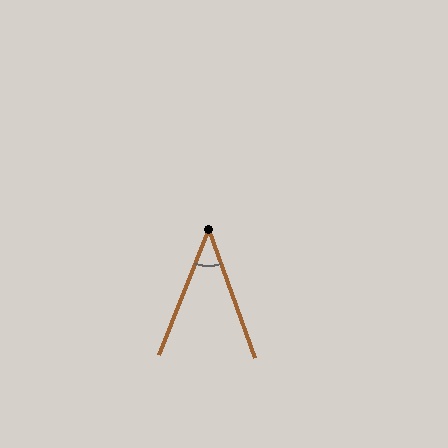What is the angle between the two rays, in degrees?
Approximately 41 degrees.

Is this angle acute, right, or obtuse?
It is acute.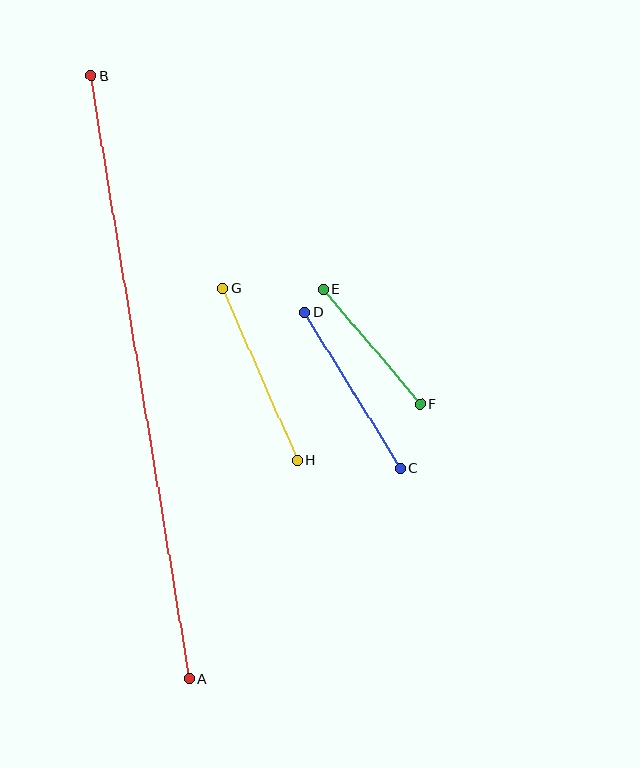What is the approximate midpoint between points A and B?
The midpoint is at approximately (140, 377) pixels.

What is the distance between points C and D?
The distance is approximately 183 pixels.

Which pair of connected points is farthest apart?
Points A and B are farthest apart.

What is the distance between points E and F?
The distance is approximately 151 pixels.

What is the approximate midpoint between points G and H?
The midpoint is at approximately (260, 375) pixels.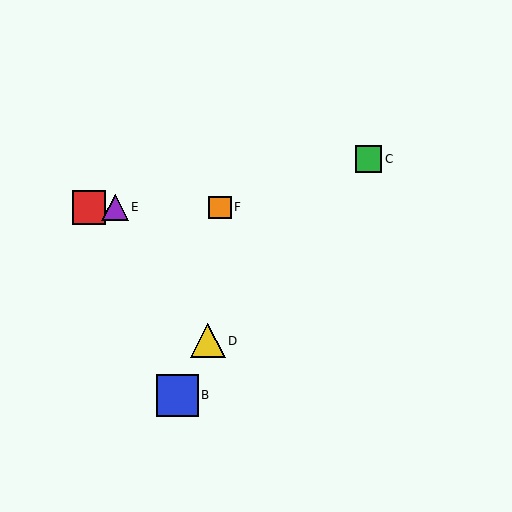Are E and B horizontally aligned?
No, E is at y≈207 and B is at y≈395.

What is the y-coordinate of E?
Object E is at y≈207.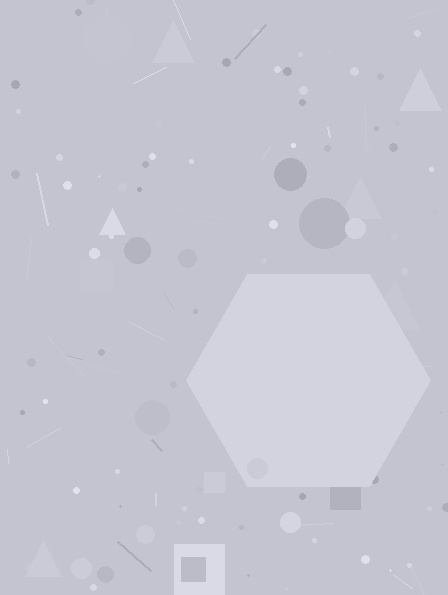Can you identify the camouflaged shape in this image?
The camouflaged shape is a hexagon.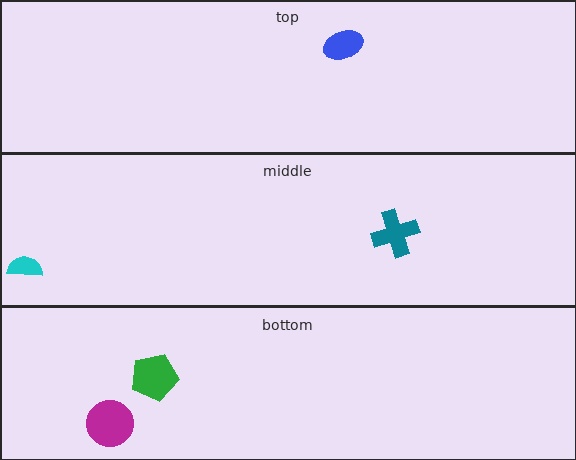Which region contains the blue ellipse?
The top region.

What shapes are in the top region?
The blue ellipse.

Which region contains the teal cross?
The middle region.